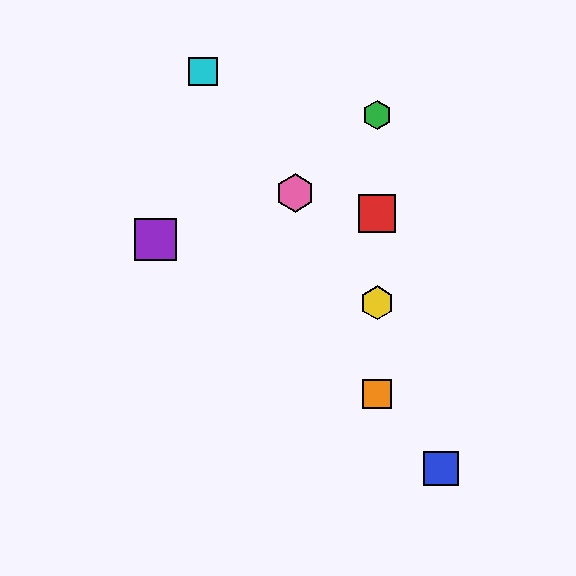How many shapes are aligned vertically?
4 shapes (the red square, the green hexagon, the yellow hexagon, the orange square) are aligned vertically.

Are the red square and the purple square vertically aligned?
No, the red square is at x≈377 and the purple square is at x≈156.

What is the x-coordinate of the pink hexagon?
The pink hexagon is at x≈295.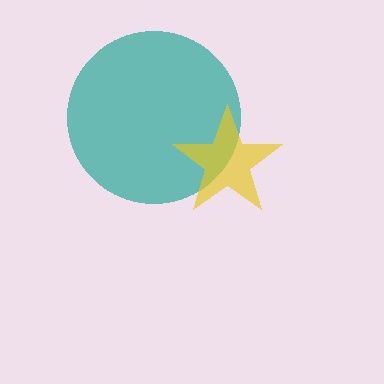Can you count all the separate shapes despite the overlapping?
Yes, there are 2 separate shapes.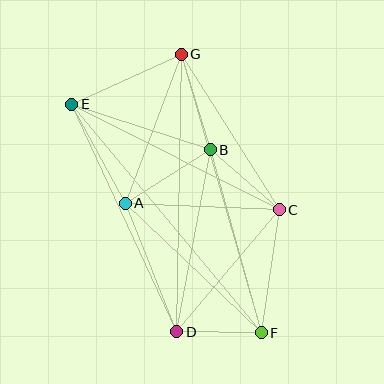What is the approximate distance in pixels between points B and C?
The distance between B and C is approximately 91 pixels.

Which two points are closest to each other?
Points D and F are closest to each other.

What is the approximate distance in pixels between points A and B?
The distance between A and B is approximately 100 pixels.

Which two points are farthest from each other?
Points E and F are farthest from each other.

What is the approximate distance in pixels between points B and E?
The distance between B and E is approximately 146 pixels.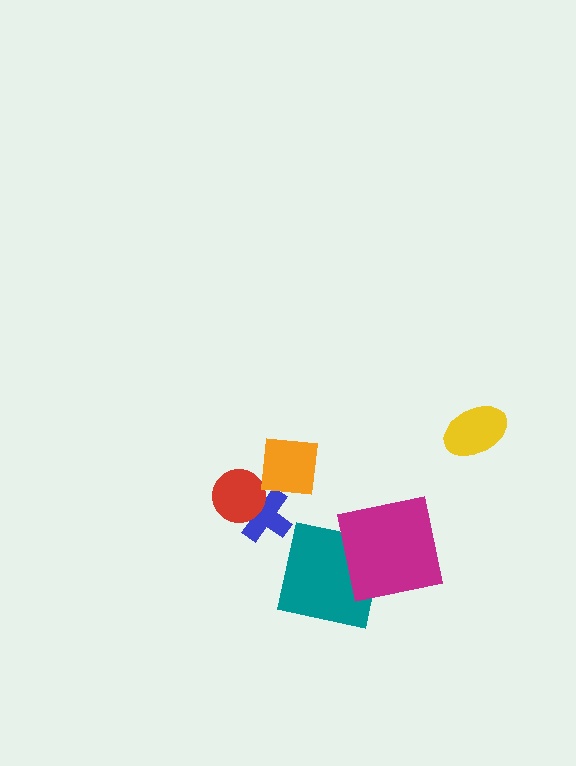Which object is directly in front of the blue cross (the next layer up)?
The red circle is directly in front of the blue cross.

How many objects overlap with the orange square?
1 object overlaps with the orange square.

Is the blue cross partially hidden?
Yes, it is partially covered by another shape.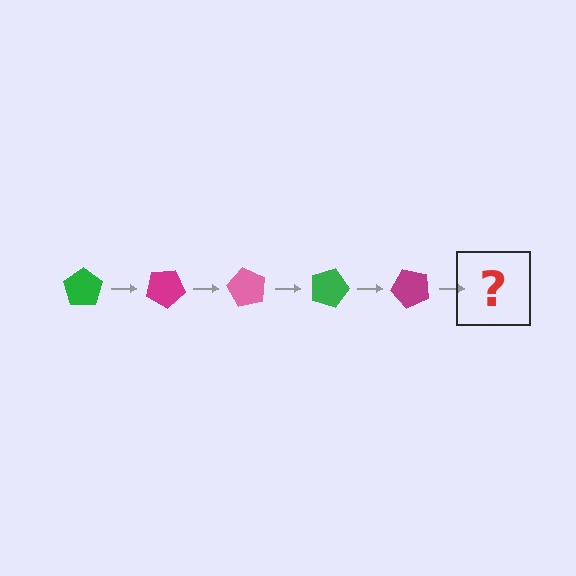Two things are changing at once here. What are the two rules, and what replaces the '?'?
The two rules are that it rotates 30 degrees each step and the color cycles through green, magenta, and pink. The '?' should be a pink pentagon, rotated 150 degrees from the start.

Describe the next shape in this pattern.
It should be a pink pentagon, rotated 150 degrees from the start.